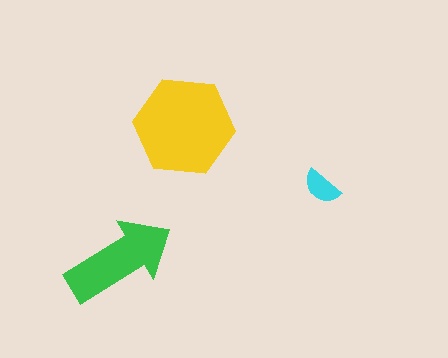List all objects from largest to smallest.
The yellow hexagon, the green arrow, the cyan semicircle.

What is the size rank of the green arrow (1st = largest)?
2nd.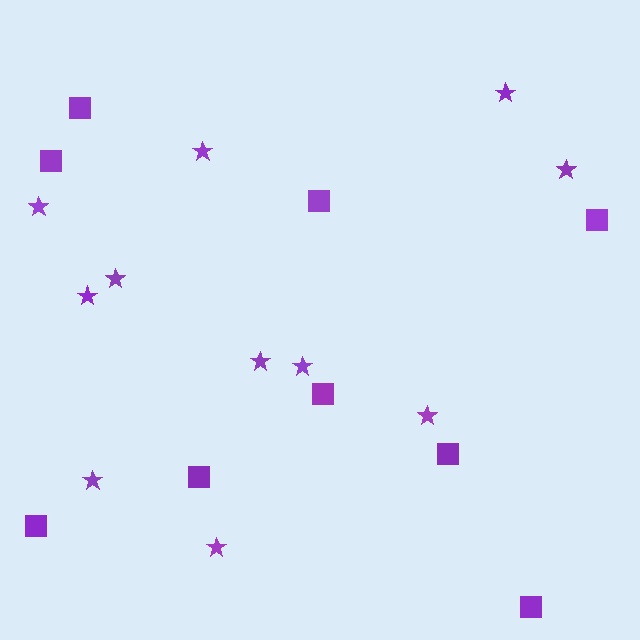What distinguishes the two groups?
There are 2 groups: one group of stars (11) and one group of squares (9).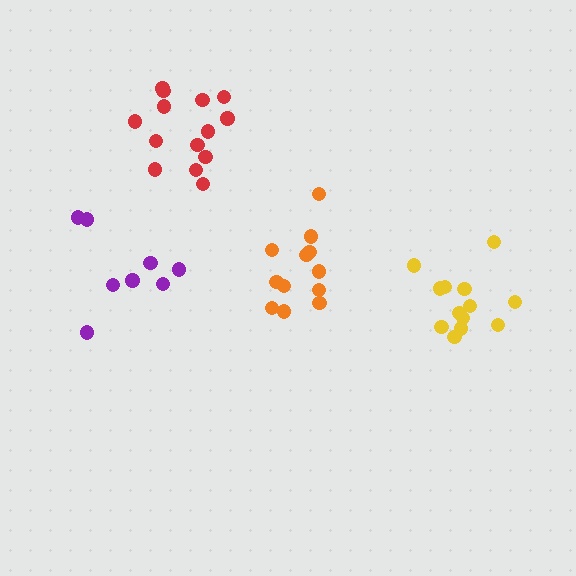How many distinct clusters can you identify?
There are 4 distinct clusters.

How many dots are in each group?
Group 1: 14 dots, Group 2: 13 dots, Group 3: 12 dots, Group 4: 8 dots (47 total).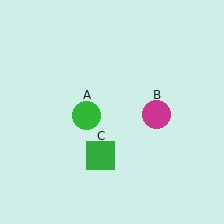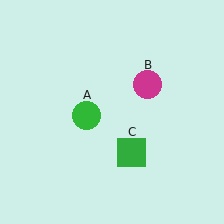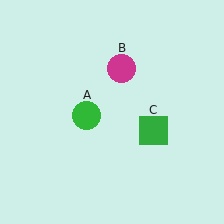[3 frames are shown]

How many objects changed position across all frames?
2 objects changed position: magenta circle (object B), green square (object C).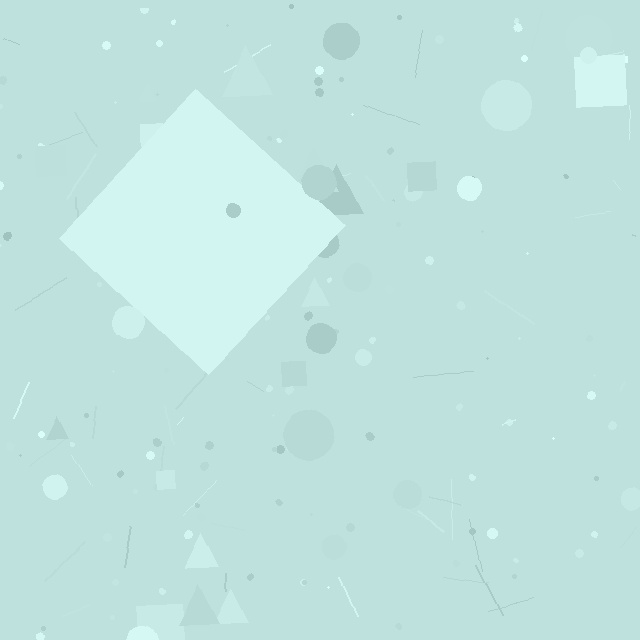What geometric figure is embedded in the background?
A diamond is embedded in the background.